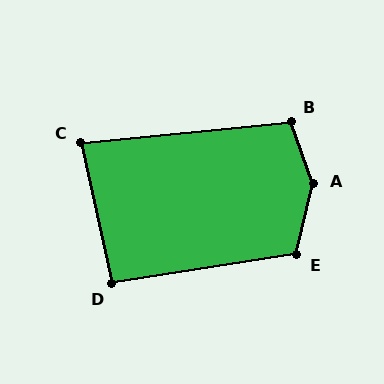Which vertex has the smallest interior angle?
C, at approximately 83 degrees.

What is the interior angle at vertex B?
Approximately 104 degrees (obtuse).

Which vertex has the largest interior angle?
A, at approximately 147 degrees.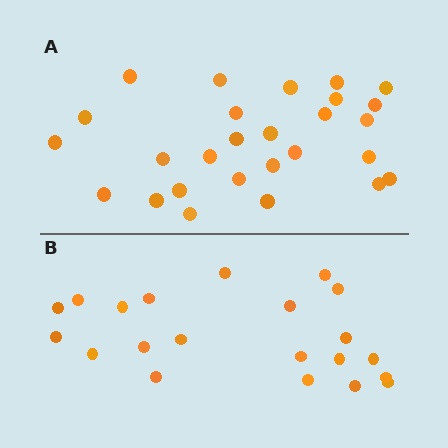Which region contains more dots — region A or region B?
Region A (the top region) has more dots.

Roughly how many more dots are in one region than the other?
Region A has about 6 more dots than region B.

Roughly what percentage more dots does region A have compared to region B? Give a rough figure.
About 30% more.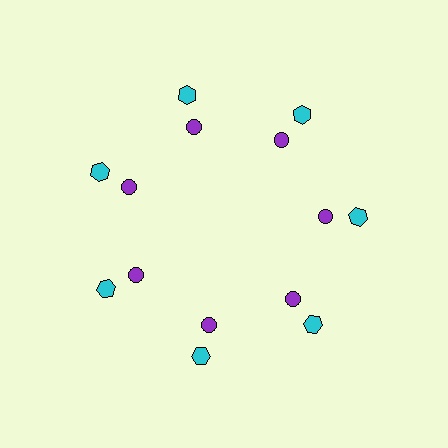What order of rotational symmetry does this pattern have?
This pattern has 7-fold rotational symmetry.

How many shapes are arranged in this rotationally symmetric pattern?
There are 14 shapes, arranged in 7 groups of 2.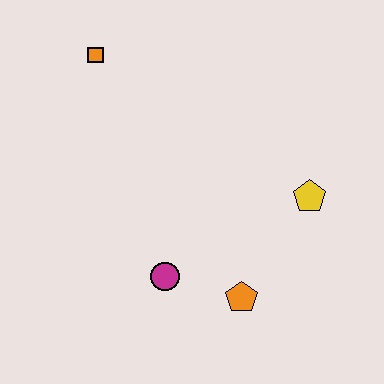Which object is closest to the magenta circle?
The orange pentagon is closest to the magenta circle.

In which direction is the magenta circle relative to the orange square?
The magenta circle is below the orange square.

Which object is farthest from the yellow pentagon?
The orange square is farthest from the yellow pentagon.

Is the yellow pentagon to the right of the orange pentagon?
Yes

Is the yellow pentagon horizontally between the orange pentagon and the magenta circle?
No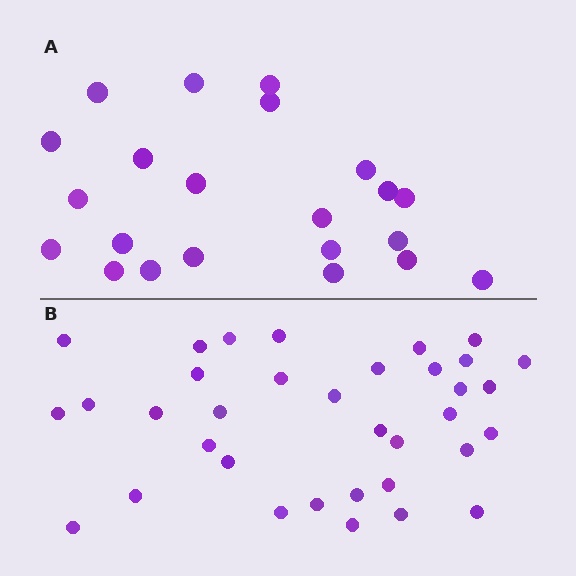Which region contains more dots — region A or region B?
Region B (the bottom region) has more dots.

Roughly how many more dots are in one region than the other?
Region B has approximately 15 more dots than region A.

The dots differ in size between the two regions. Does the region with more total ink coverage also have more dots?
No. Region A has more total ink coverage because its dots are larger, but region B actually contains more individual dots. Total area can be misleading — the number of items is what matters here.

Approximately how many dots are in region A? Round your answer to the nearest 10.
About 20 dots. (The exact count is 22, which rounds to 20.)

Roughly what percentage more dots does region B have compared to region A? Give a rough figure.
About 60% more.